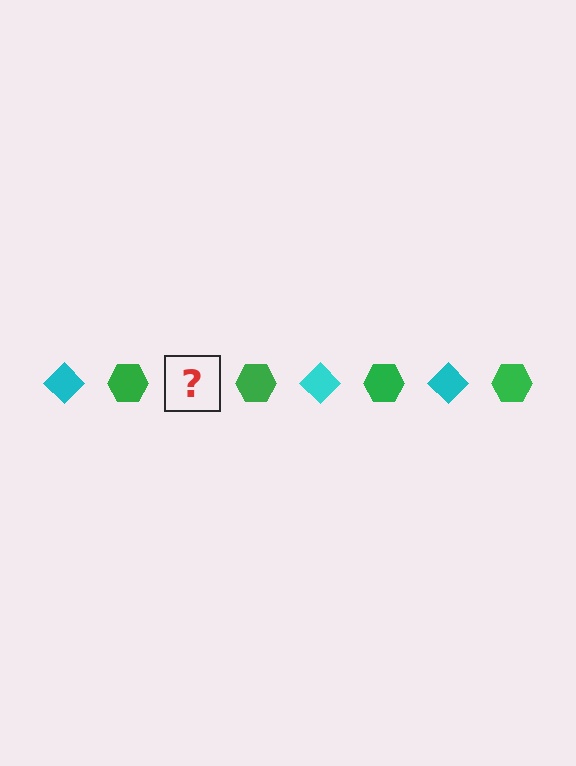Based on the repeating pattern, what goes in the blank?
The blank should be a cyan diamond.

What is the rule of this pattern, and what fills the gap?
The rule is that the pattern alternates between cyan diamond and green hexagon. The gap should be filled with a cyan diamond.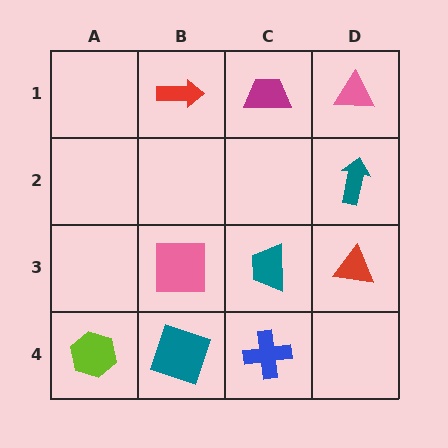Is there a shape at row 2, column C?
No, that cell is empty.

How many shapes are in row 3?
3 shapes.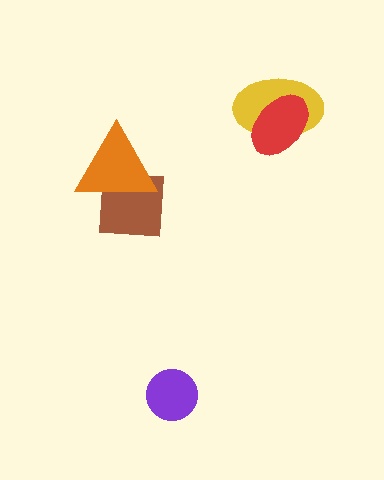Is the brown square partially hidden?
Yes, it is partially covered by another shape.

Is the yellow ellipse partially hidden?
Yes, it is partially covered by another shape.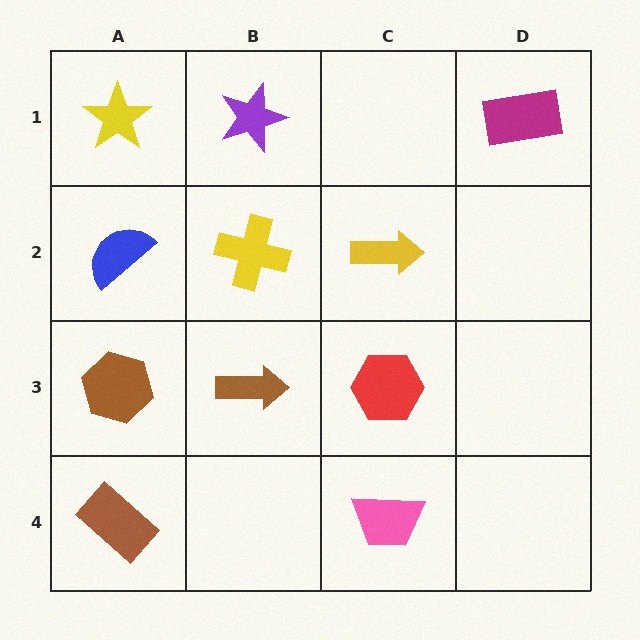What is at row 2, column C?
A yellow arrow.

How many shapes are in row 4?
2 shapes.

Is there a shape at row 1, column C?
No, that cell is empty.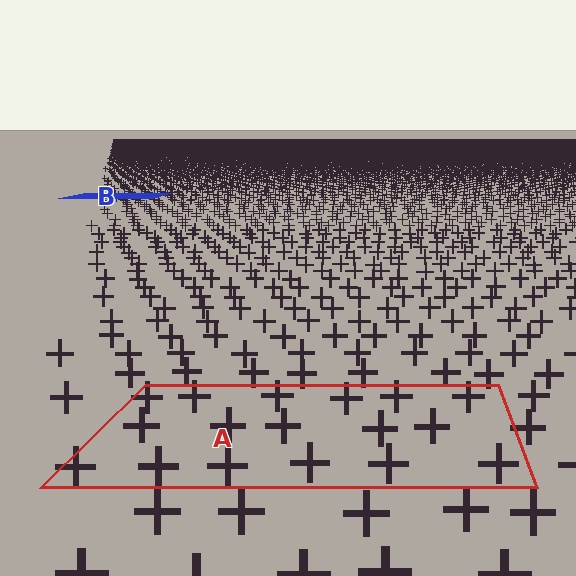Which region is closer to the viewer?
Region A is closer. The texture elements there are larger and more spread out.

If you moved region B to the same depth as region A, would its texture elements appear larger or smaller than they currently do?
They would appear larger. At a closer depth, the same texture elements are projected at a bigger on-screen size.